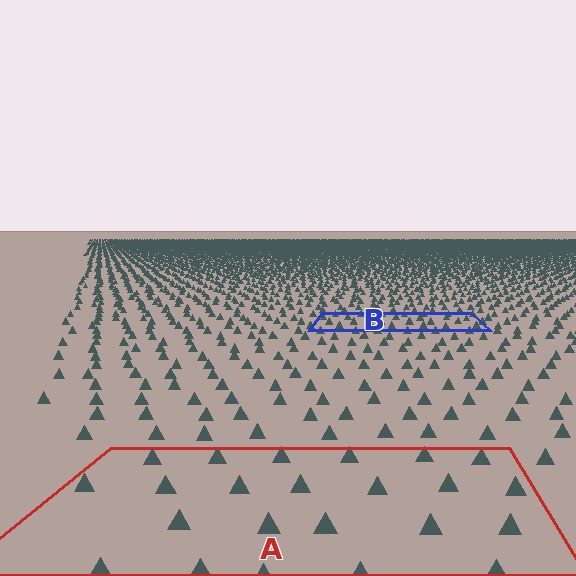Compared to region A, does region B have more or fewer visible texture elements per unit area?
Region B has more texture elements per unit area — they are packed more densely because it is farther away.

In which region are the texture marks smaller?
The texture marks are smaller in region B, because it is farther away.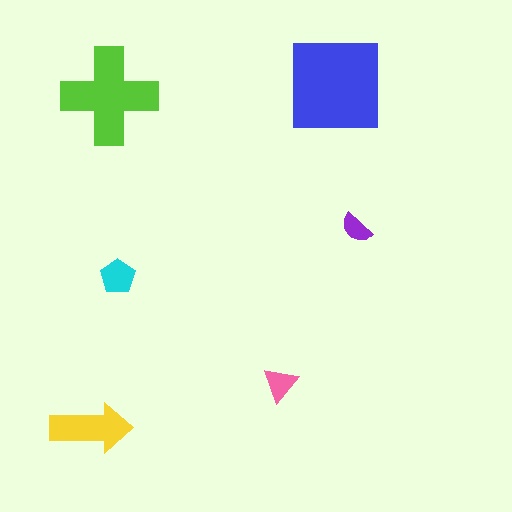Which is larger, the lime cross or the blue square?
The blue square.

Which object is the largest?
The blue square.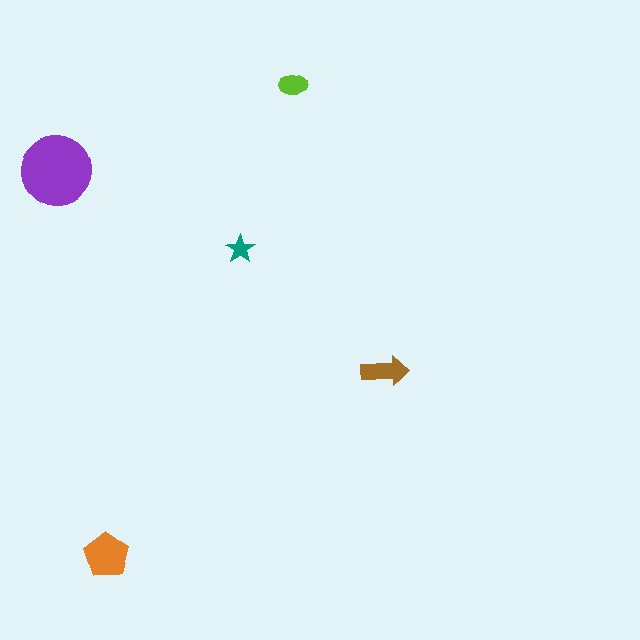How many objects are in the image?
There are 5 objects in the image.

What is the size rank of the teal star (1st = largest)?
5th.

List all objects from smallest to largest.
The teal star, the lime ellipse, the brown arrow, the orange pentagon, the purple circle.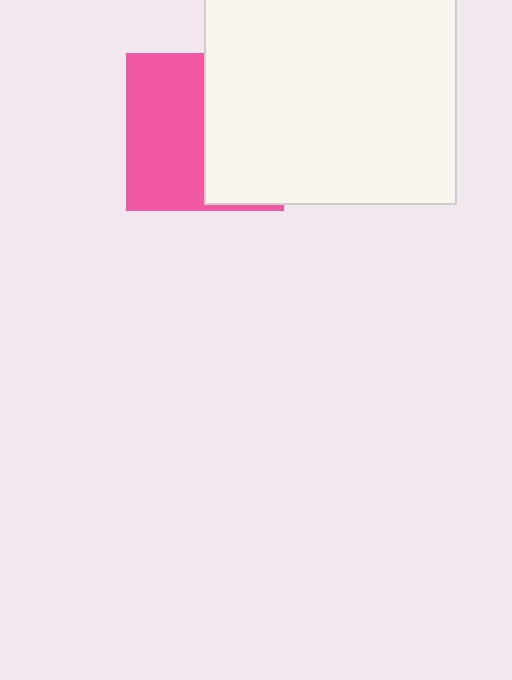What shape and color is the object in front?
The object in front is a white rectangle.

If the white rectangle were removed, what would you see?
You would see the complete pink square.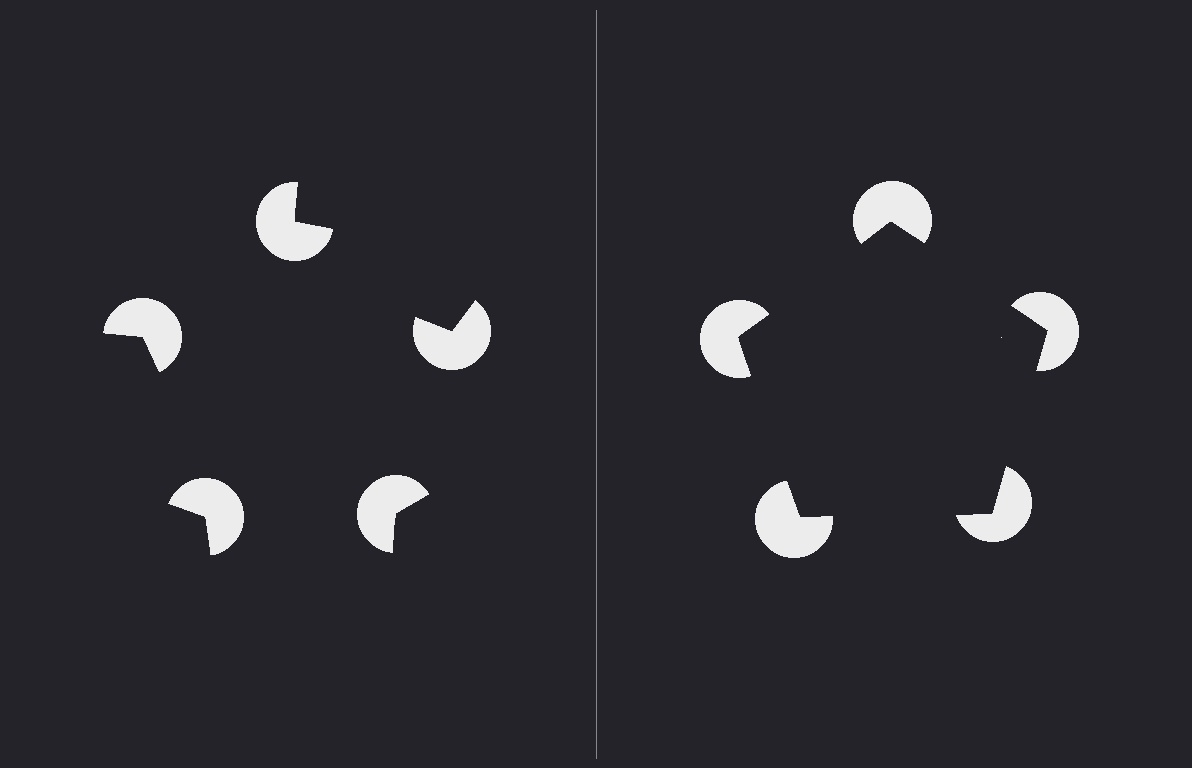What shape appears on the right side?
An illusory pentagon.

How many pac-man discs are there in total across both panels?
10 — 5 on each side.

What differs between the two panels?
The pac-man discs are positioned identically on both sides; only the wedge orientations differ. On the right they align to a pentagon; on the left they are misaligned.